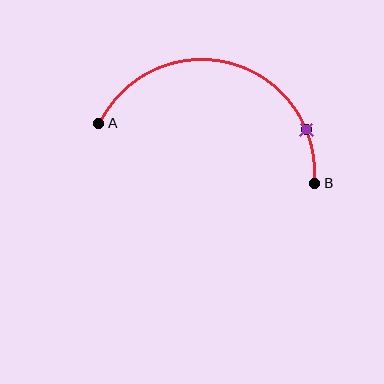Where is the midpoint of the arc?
The arc midpoint is the point on the curve farthest from the straight line joining A and B. It sits above that line.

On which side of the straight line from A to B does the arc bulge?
The arc bulges above the straight line connecting A and B.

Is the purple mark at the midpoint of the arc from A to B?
No. The purple mark lies on the arc but is closer to endpoint B. The arc midpoint would be at the point on the curve equidistant along the arc from both A and B.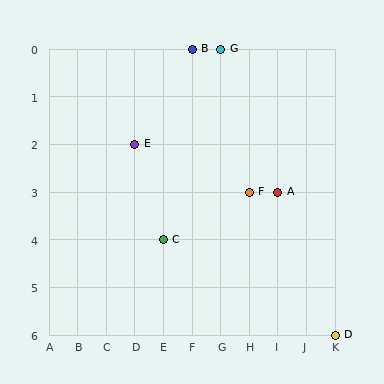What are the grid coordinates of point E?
Point E is at grid coordinates (D, 2).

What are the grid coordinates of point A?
Point A is at grid coordinates (I, 3).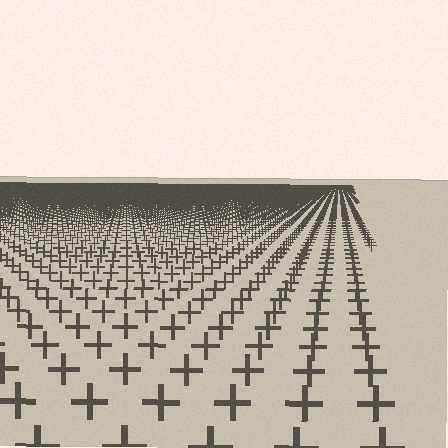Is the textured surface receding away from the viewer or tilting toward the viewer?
The surface is receding away from the viewer. Texture elements get smaller and denser toward the top.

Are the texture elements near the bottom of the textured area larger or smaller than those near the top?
Larger. Near the bottom, elements are closer to the viewer and appear at a bigger on-screen size.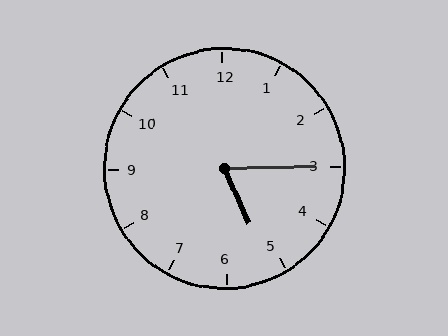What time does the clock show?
5:15.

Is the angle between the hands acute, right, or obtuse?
It is acute.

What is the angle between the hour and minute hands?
Approximately 68 degrees.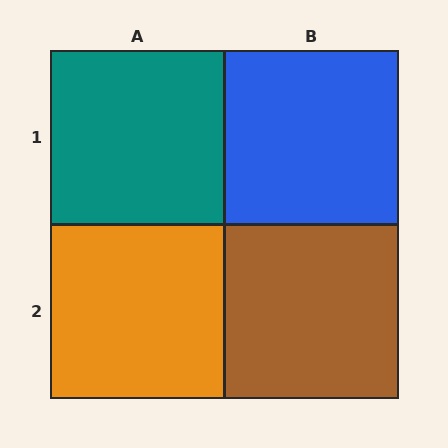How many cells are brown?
1 cell is brown.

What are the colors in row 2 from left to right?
Orange, brown.